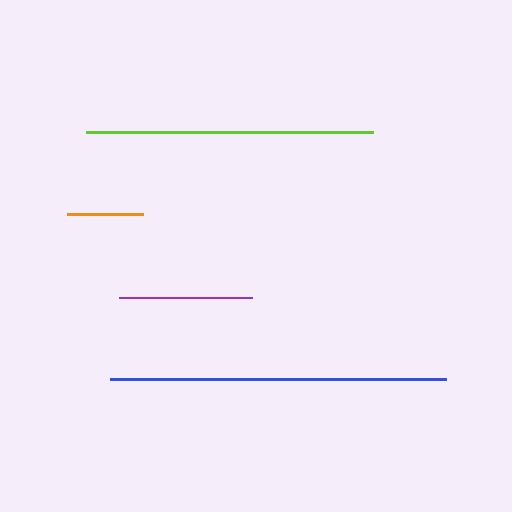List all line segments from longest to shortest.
From longest to shortest: blue, lime, purple, orange.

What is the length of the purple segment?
The purple segment is approximately 133 pixels long.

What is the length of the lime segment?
The lime segment is approximately 287 pixels long.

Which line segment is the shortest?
The orange line is the shortest at approximately 76 pixels.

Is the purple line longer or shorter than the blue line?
The blue line is longer than the purple line.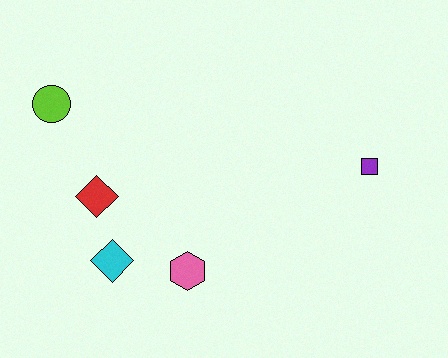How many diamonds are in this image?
There are 2 diamonds.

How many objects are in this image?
There are 5 objects.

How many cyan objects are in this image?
There is 1 cyan object.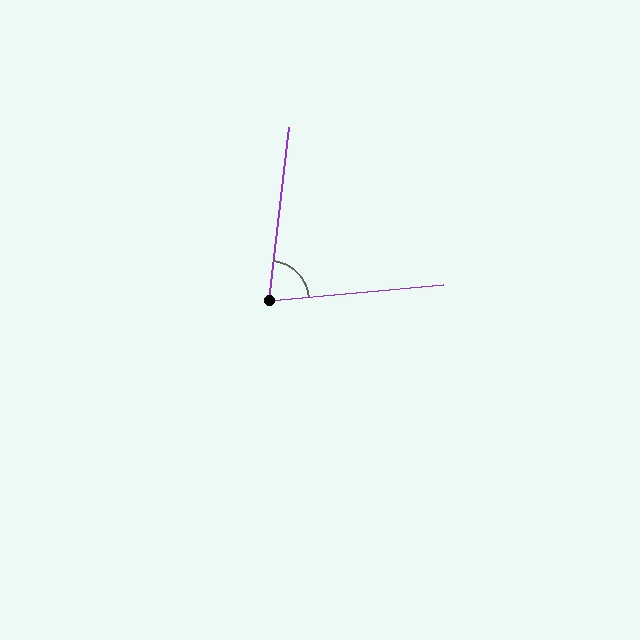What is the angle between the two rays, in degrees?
Approximately 78 degrees.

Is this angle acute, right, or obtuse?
It is acute.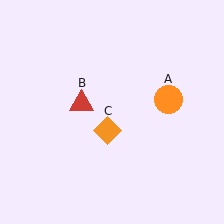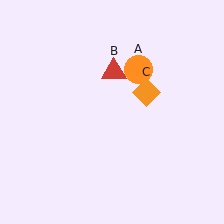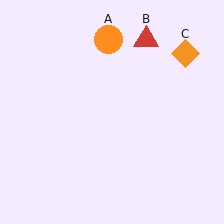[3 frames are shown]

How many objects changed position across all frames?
3 objects changed position: orange circle (object A), red triangle (object B), orange diamond (object C).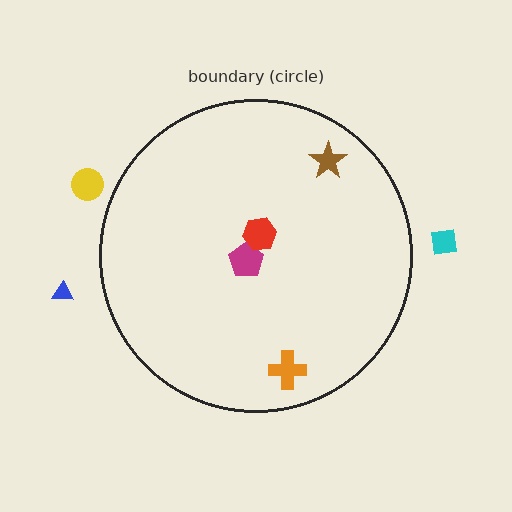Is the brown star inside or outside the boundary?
Inside.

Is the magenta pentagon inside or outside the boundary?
Inside.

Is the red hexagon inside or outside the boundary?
Inside.